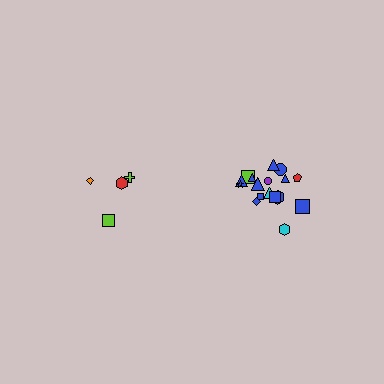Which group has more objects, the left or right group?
The right group.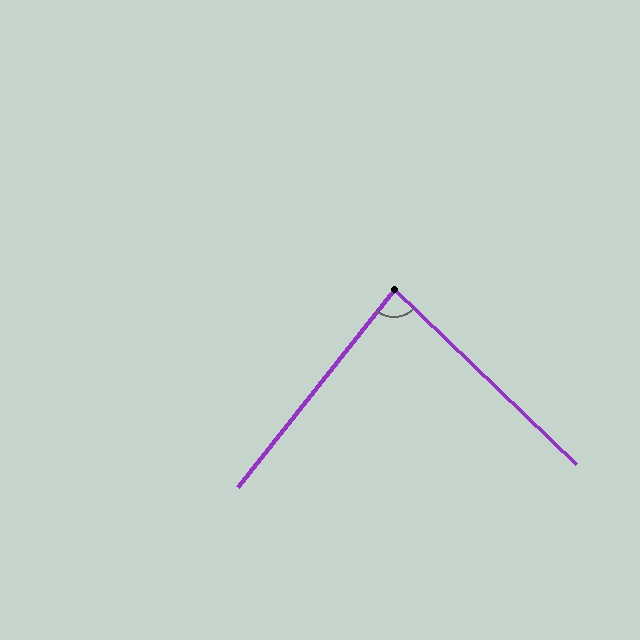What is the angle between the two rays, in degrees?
Approximately 84 degrees.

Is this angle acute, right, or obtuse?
It is acute.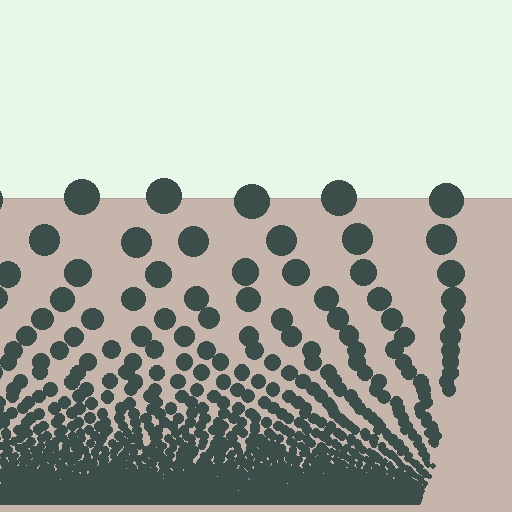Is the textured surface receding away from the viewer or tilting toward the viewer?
The surface appears to tilt toward the viewer. Texture elements get larger and sparser toward the top.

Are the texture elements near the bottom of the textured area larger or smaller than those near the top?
Smaller. The gradient is inverted — elements near the bottom are smaller and denser.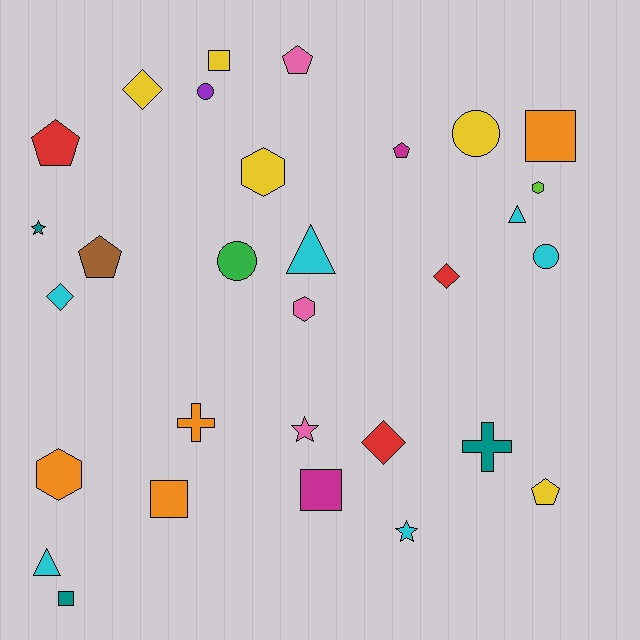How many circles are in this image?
There are 4 circles.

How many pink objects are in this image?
There are 3 pink objects.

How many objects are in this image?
There are 30 objects.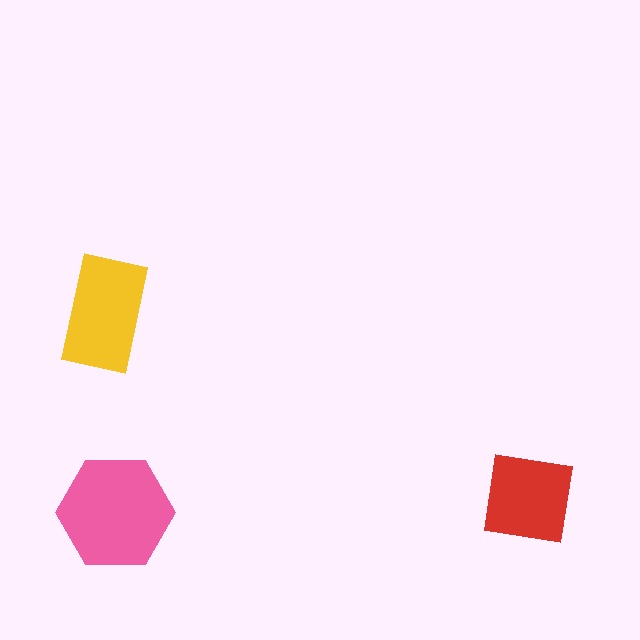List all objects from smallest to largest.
The red square, the yellow rectangle, the pink hexagon.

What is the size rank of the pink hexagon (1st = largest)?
1st.